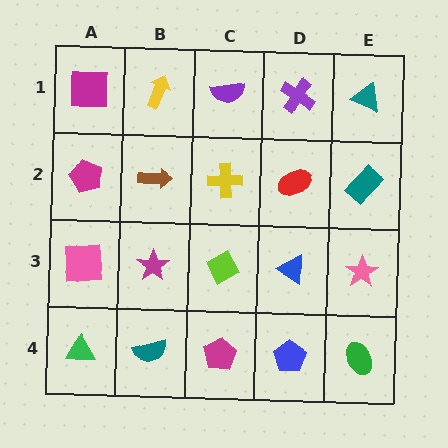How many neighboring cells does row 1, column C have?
3.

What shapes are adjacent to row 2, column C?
A purple semicircle (row 1, column C), a lime diamond (row 3, column C), a brown arrow (row 2, column B), a red ellipse (row 2, column D).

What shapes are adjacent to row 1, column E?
A teal rectangle (row 2, column E), a purple cross (row 1, column D).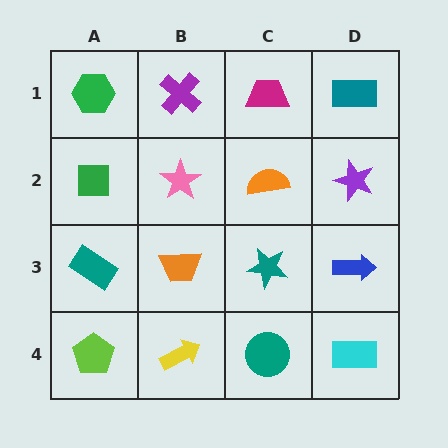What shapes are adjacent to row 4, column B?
An orange trapezoid (row 3, column B), a lime pentagon (row 4, column A), a teal circle (row 4, column C).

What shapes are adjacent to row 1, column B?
A pink star (row 2, column B), a green hexagon (row 1, column A), a magenta trapezoid (row 1, column C).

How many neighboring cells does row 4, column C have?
3.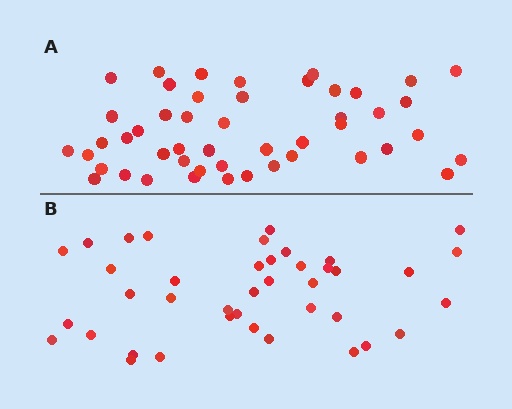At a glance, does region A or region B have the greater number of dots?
Region A (the top region) has more dots.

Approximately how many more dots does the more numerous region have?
Region A has roughly 8 or so more dots than region B.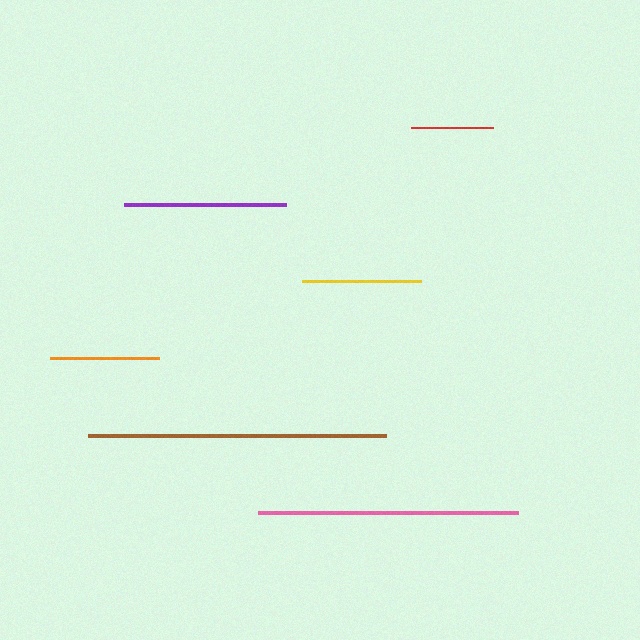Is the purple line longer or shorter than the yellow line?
The purple line is longer than the yellow line.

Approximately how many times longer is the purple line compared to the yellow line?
The purple line is approximately 1.4 times the length of the yellow line.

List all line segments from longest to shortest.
From longest to shortest: brown, pink, purple, yellow, orange, red.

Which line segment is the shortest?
The red line is the shortest at approximately 82 pixels.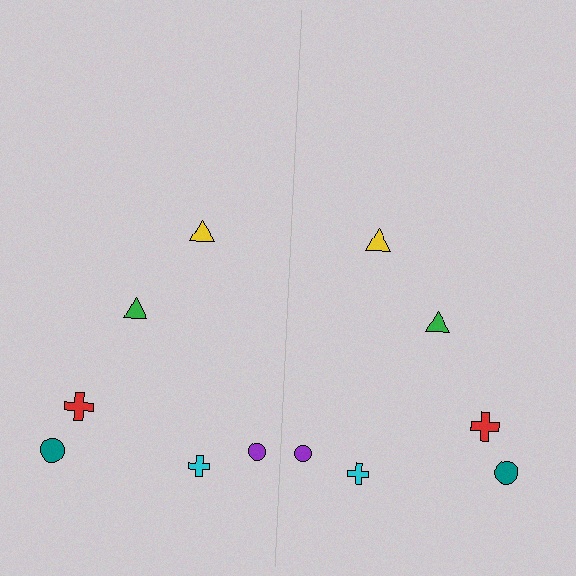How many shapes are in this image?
There are 12 shapes in this image.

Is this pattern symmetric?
Yes, this pattern has bilateral (reflection) symmetry.